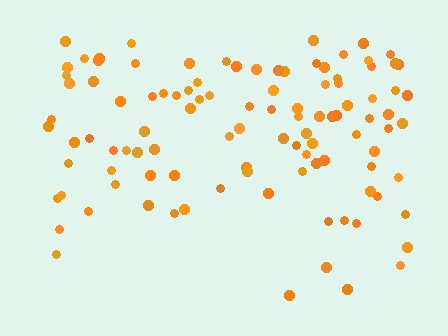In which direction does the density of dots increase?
From bottom to top, with the top side densest.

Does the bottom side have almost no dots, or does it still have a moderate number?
Still a moderate number, just noticeably fewer than the top.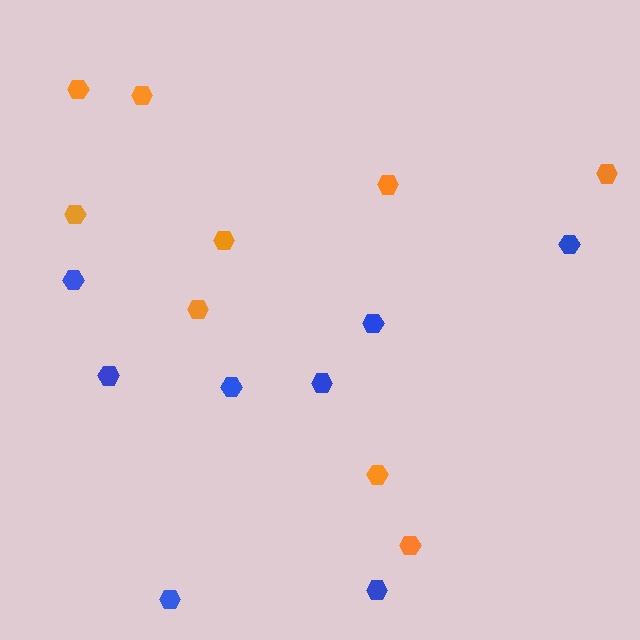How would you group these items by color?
There are 2 groups: one group of blue hexagons (8) and one group of orange hexagons (9).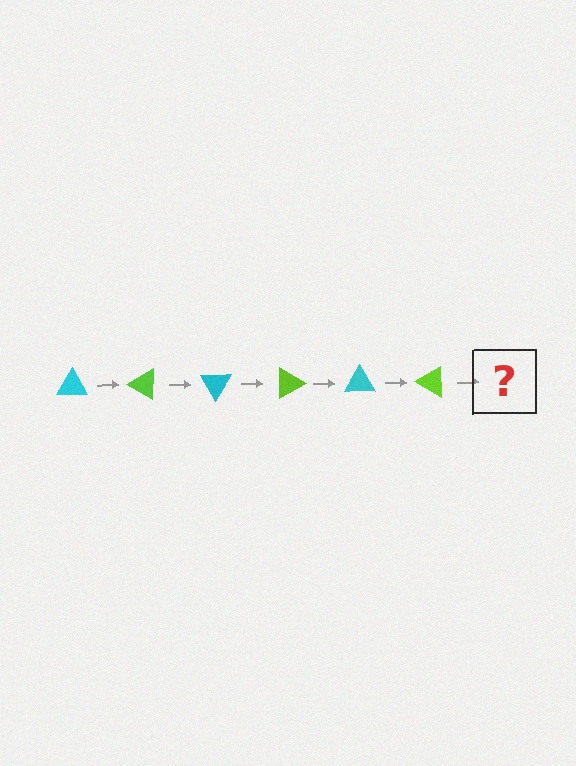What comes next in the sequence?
The next element should be a cyan triangle, rotated 180 degrees from the start.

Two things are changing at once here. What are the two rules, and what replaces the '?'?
The two rules are that it rotates 30 degrees each step and the color cycles through cyan and lime. The '?' should be a cyan triangle, rotated 180 degrees from the start.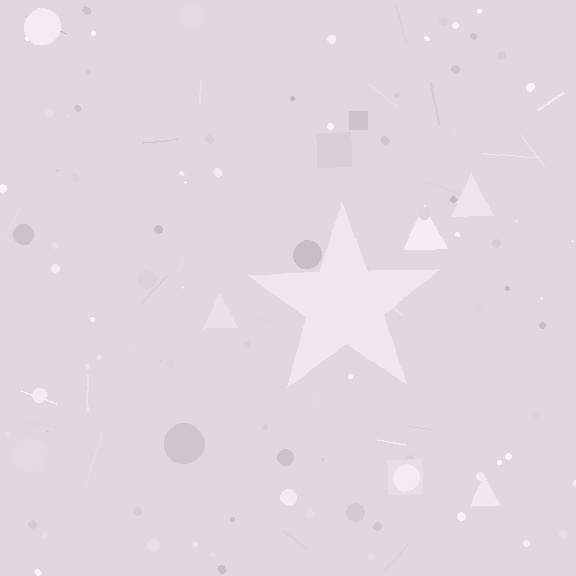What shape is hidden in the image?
A star is hidden in the image.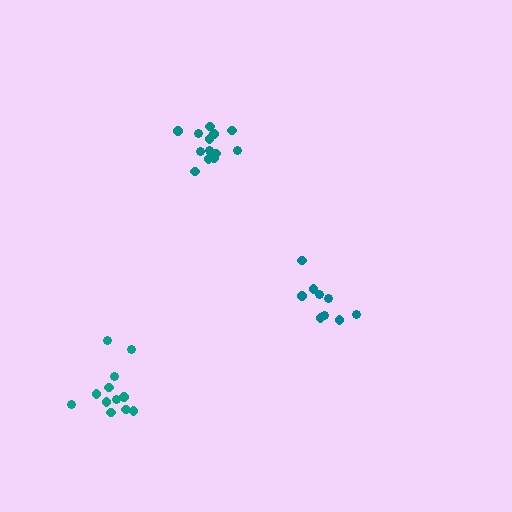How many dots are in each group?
Group 1: 13 dots, Group 2: 12 dots, Group 3: 9 dots (34 total).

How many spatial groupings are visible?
There are 3 spatial groupings.